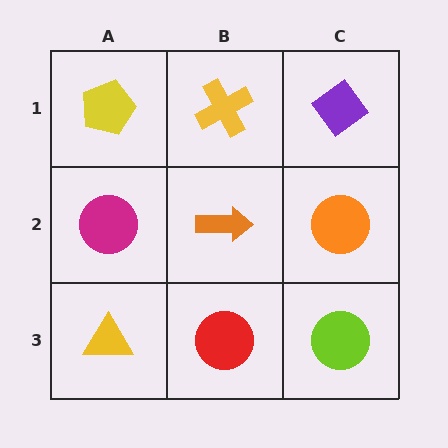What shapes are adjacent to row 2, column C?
A purple diamond (row 1, column C), a lime circle (row 3, column C), an orange arrow (row 2, column B).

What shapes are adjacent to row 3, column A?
A magenta circle (row 2, column A), a red circle (row 3, column B).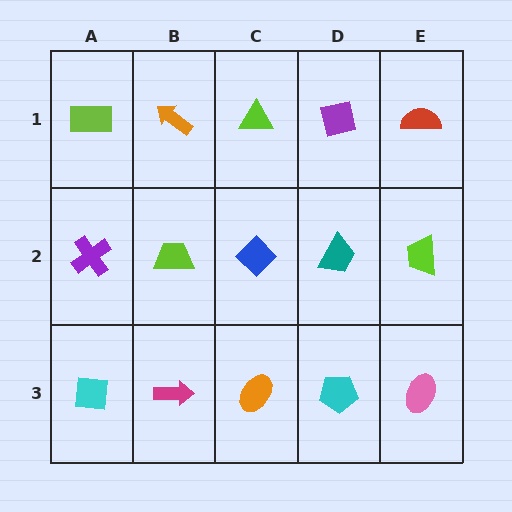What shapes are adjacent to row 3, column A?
A purple cross (row 2, column A), a magenta arrow (row 3, column B).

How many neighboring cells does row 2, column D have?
4.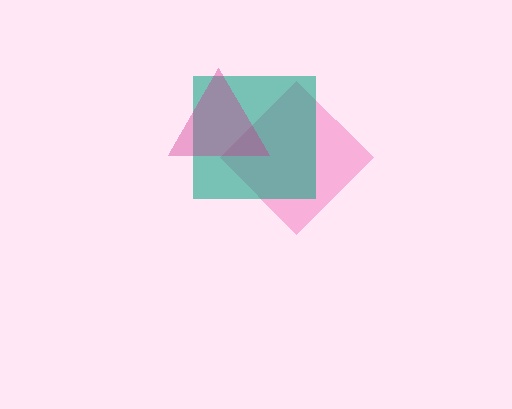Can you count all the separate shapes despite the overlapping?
Yes, there are 3 separate shapes.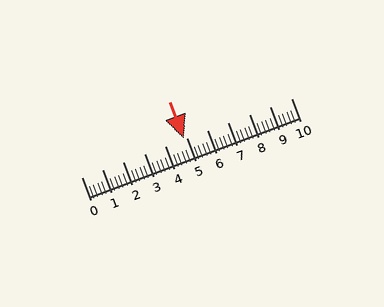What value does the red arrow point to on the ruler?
The red arrow points to approximately 4.9.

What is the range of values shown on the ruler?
The ruler shows values from 0 to 10.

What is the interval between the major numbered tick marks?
The major tick marks are spaced 1 units apart.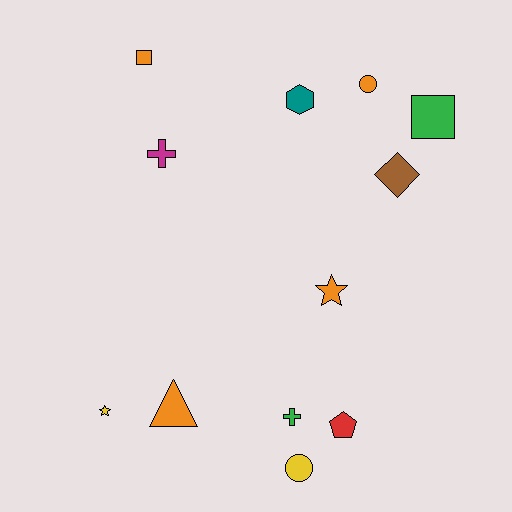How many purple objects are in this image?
There are no purple objects.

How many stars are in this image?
There are 2 stars.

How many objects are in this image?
There are 12 objects.